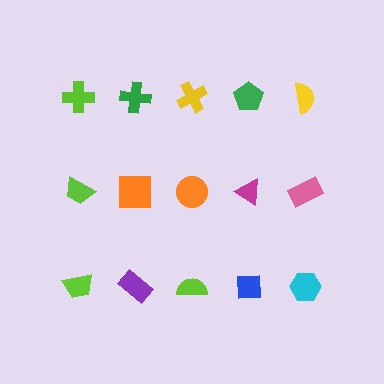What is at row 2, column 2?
An orange square.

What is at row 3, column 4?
A blue square.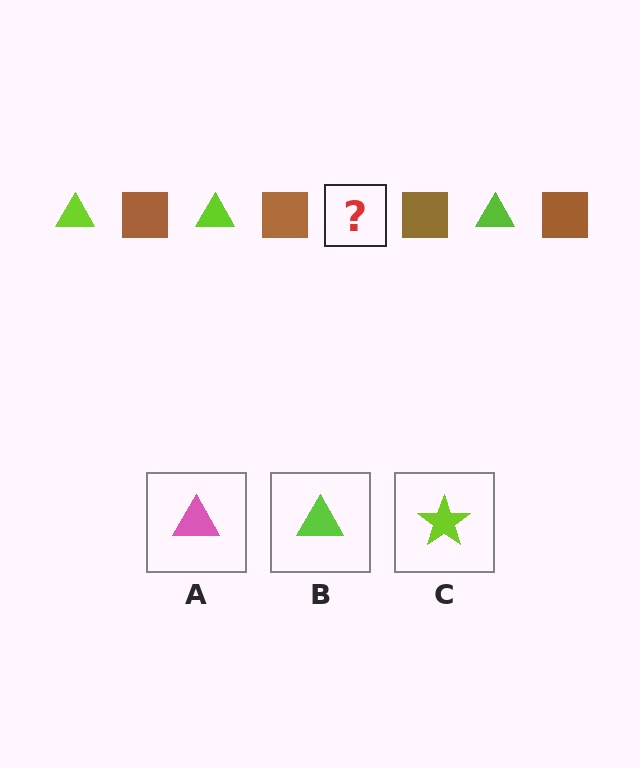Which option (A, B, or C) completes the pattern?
B.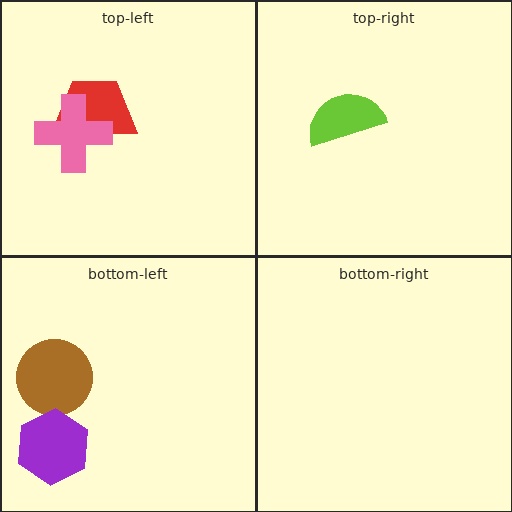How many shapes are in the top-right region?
1.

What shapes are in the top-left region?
The red trapezoid, the pink cross.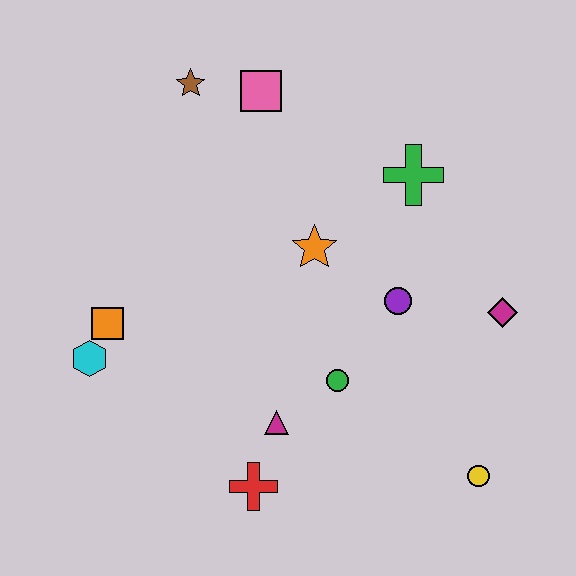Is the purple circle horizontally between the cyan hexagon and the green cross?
Yes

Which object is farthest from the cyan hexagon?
The magenta diamond is farthest from the cyan hexagon.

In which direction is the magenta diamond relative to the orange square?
The magenta diamond is to the right of the orange square.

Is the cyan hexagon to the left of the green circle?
Yes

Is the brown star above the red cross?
Yes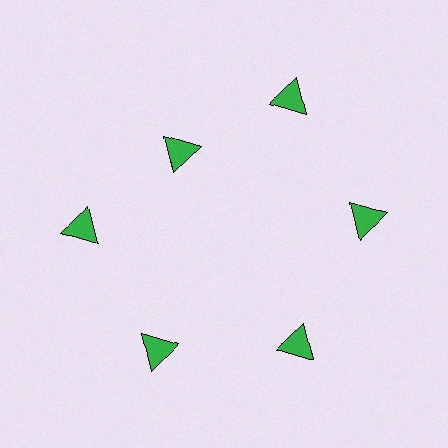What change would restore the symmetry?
The symmetry would be restored by moving it outward, back onto the ring so that all 6 triangles sit at equal angles and equal distance from the center.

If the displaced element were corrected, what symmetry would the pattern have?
It would have 6-fold rotational symmetry — the pattern would map onto itself every 60 degrees.